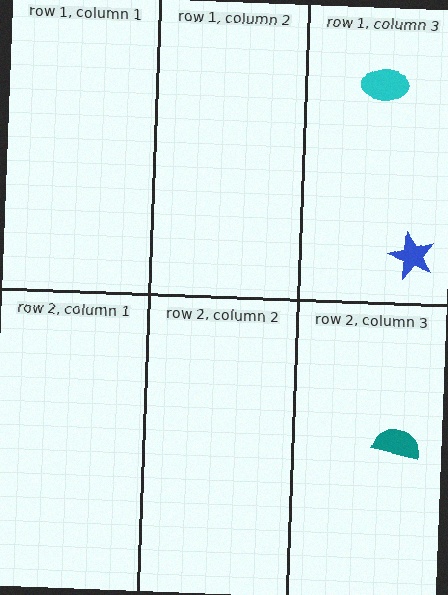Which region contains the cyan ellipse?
The row 1, column 3 region.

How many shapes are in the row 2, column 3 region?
1.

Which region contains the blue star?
The row 1, column 3 region.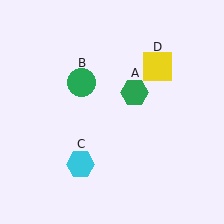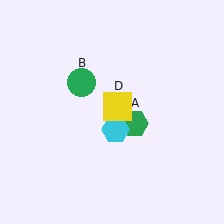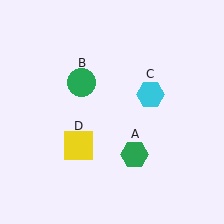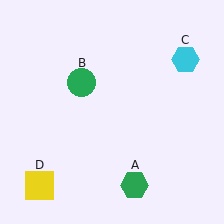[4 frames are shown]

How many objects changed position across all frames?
3 objects changed position: green hexagon (object A), cyan hexagon (object C), yellow square (object D).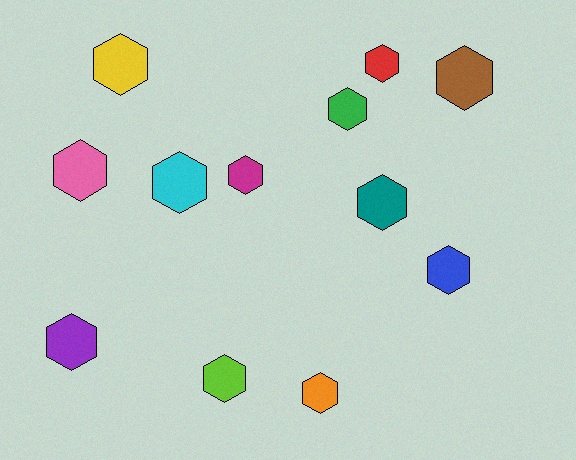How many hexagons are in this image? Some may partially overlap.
There are 12 hexagons.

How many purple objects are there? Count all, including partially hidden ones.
There is 1 purple object.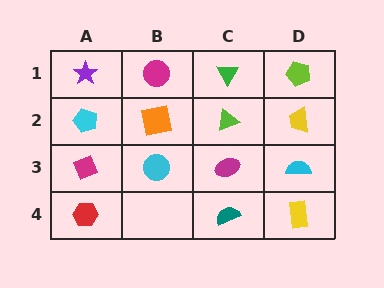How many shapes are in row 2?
4 shapes.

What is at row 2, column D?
A yellow trapezoid.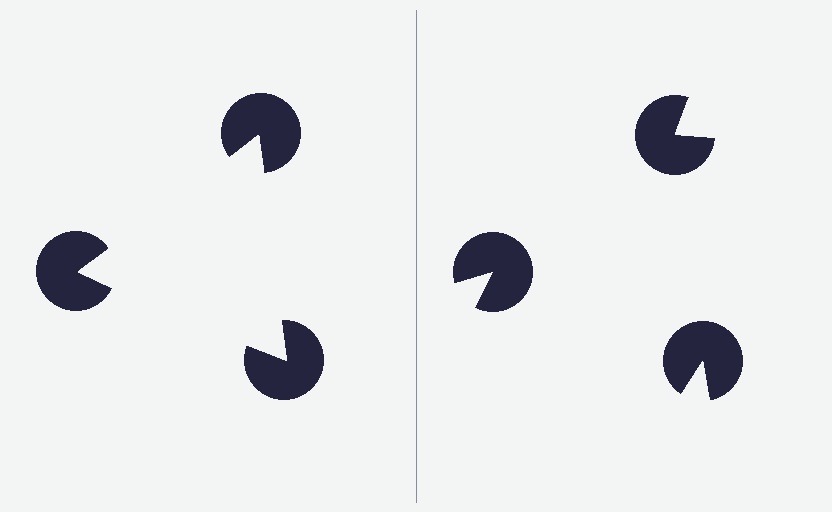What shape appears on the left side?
An illusory triangle.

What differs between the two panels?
The pac-man discs are positioned identically on both sides; only the wedge orientations differ. On the left they align to a triangle; on the right they are misaligned.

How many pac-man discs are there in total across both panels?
6 — 3 on each side.